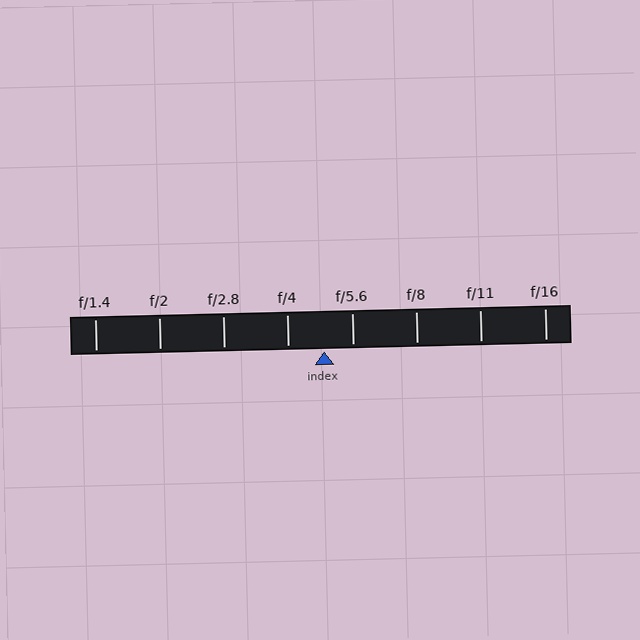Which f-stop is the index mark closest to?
The index mark is closest to f/5.6.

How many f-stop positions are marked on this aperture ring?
There are 8 f-stop positions marked.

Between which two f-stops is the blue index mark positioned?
The index mark is between f/4 and f/5.6.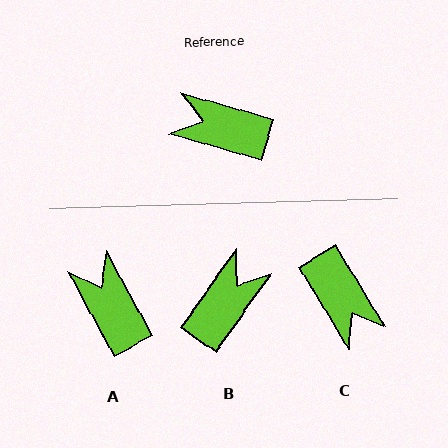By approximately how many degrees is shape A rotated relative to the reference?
Approximately 45 degrees clockwise.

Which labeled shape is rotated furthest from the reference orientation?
C, about 137 degrees away.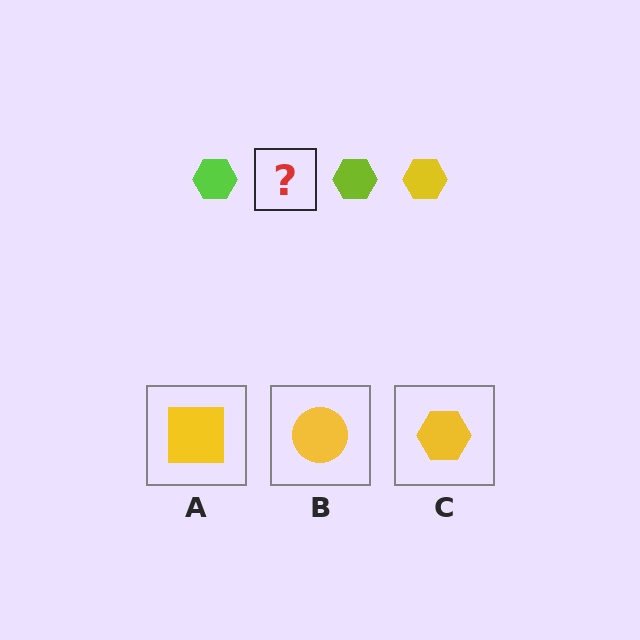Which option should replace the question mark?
Option C.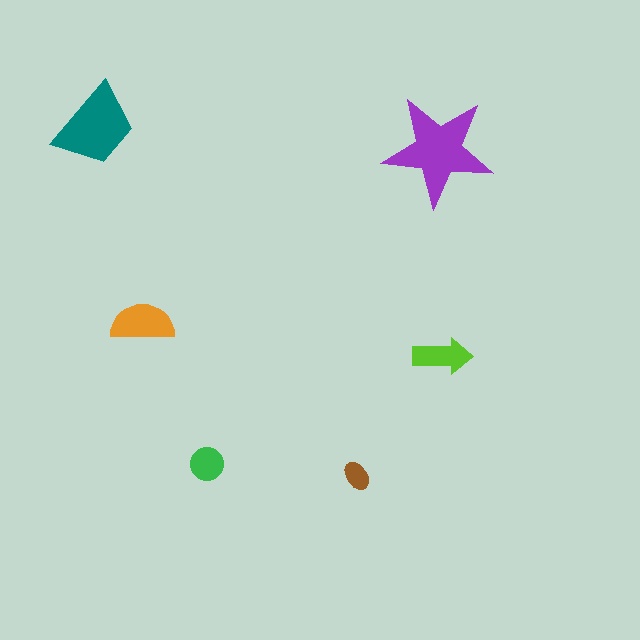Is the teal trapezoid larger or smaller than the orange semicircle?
Larger.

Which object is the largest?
The purple star.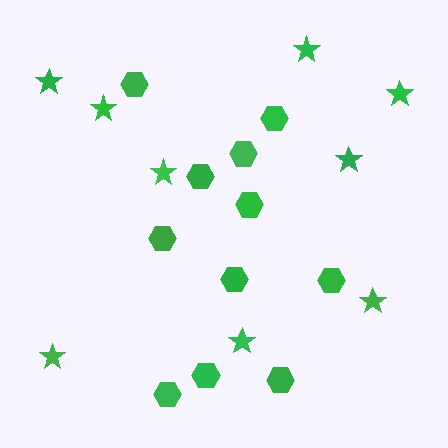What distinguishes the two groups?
There are 2 groups: one group of hexagons (11) and one group of stars (9).